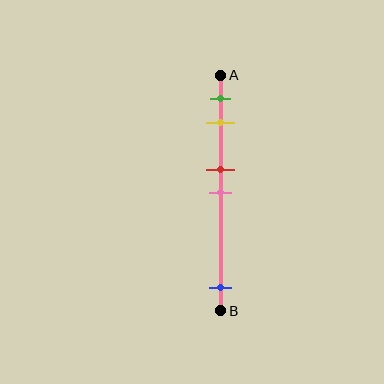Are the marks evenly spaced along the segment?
No, the marks are not evenly spaced.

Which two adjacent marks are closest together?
The red and pink marks are the closest adjacent pair.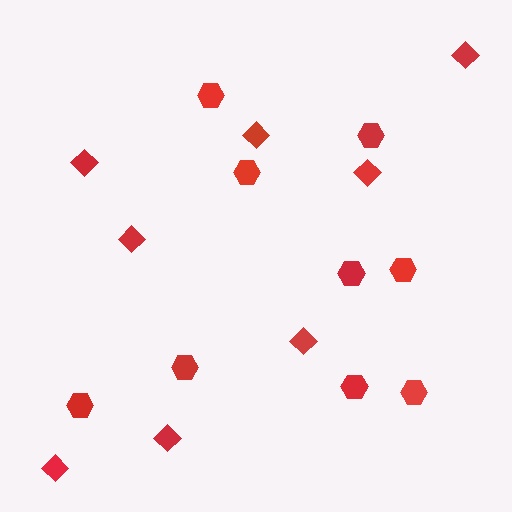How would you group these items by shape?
There are 2 groups: one group of hexagons (9) and one group of diamonds (8).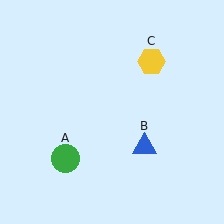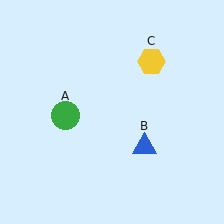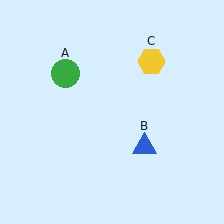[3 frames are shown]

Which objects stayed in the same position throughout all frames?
Blue triangle (object B) and yellow hexagon (object C) remained stationary.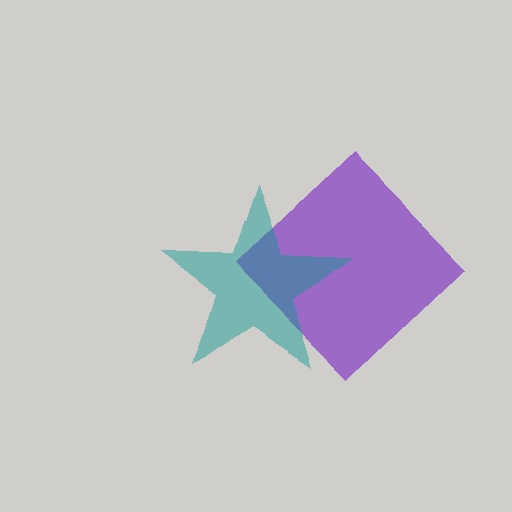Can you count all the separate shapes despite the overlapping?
Yes, there are 2 separate shapes.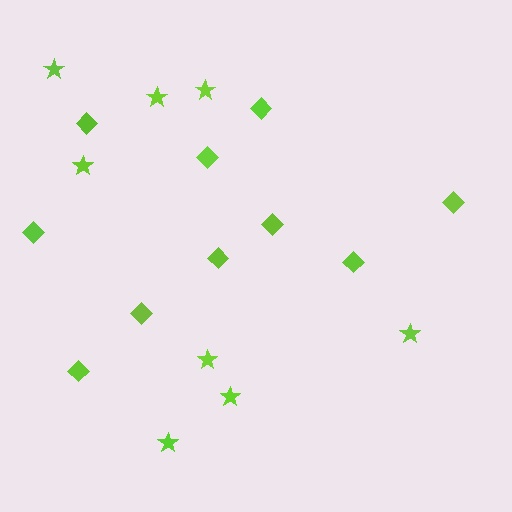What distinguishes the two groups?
There are 2 groups: one group of stars (8) and one group of diamonds (10).